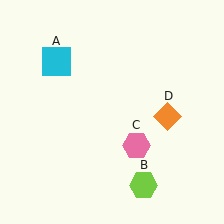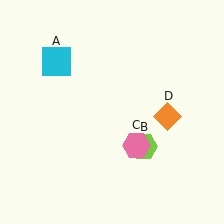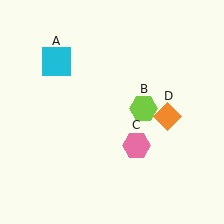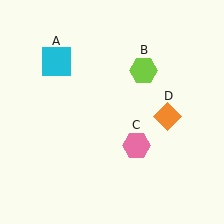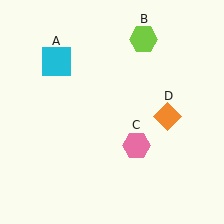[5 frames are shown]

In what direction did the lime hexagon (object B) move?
The lime hexagon (object B) moved up.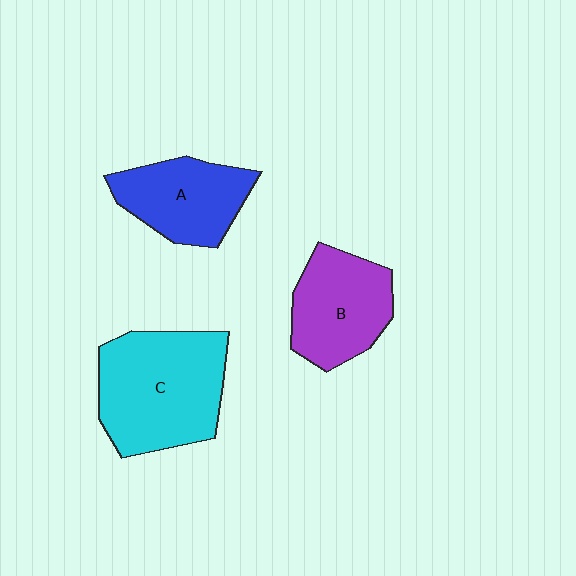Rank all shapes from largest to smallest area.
From largest to smallest: C (cyan), B (purple), A (blue).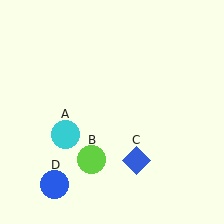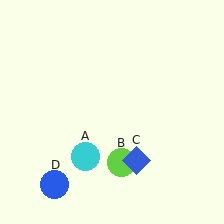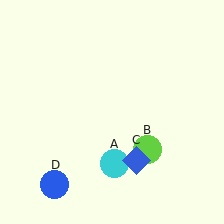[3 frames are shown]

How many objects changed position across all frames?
2 objects changed position: cyan circle (object A), lime circle (object B).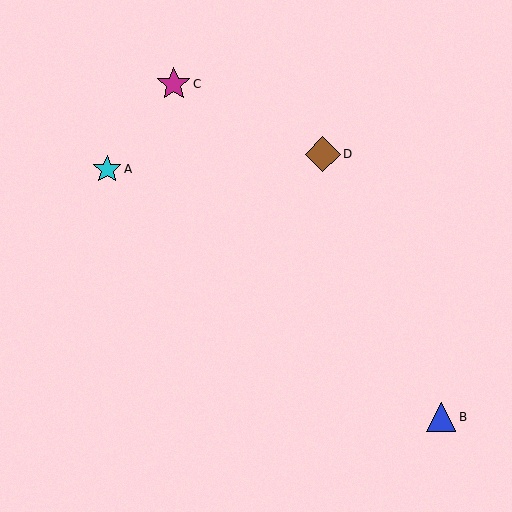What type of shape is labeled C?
Shape C is a magenta star.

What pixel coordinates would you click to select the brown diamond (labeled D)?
Click at (323, 154) to select the brown diamond D.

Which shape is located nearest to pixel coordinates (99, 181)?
The cyan star (labeled A) at (107, 169) is nearest to that location.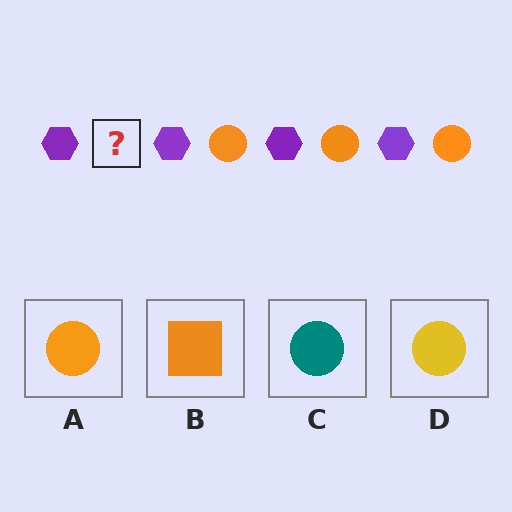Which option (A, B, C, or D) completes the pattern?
A.